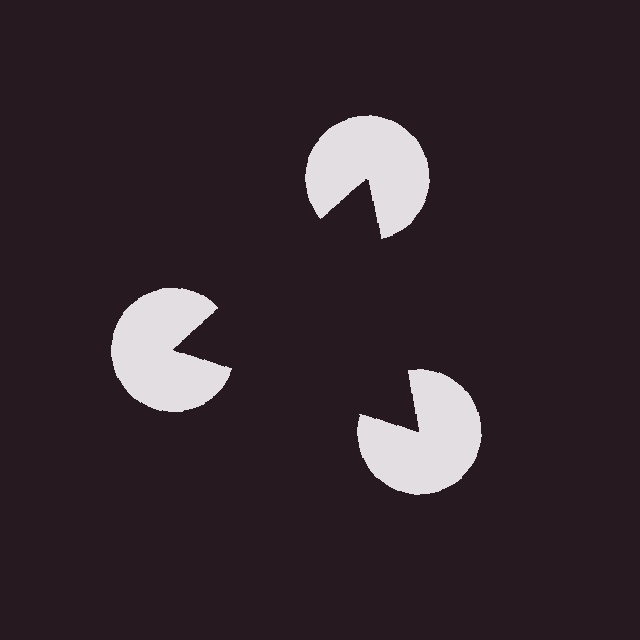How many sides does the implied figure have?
3 sides.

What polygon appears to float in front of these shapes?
An illusory triangle — its edges are inferred from the aligned wedge cuts in the pac-man discs, not physically drawn.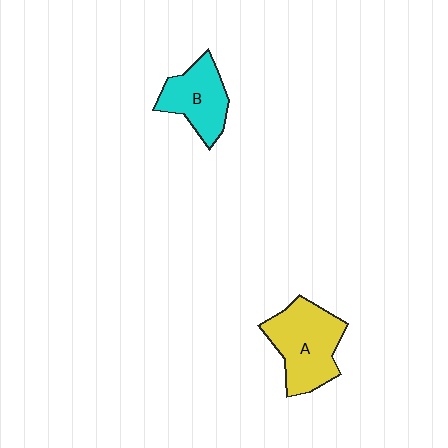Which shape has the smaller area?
Shape B (cyan).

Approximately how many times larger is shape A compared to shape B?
Approximately 1.4 times.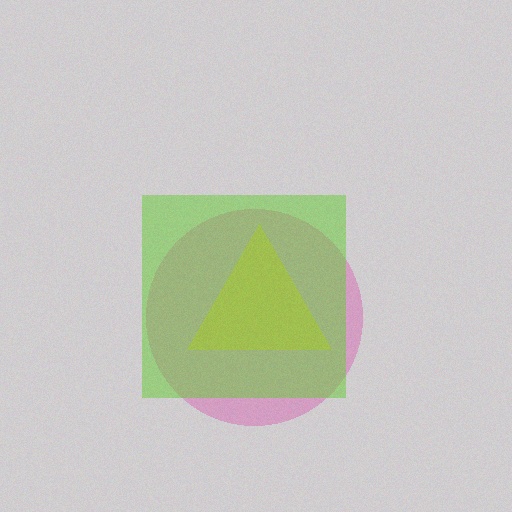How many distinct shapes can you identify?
There are 3 distinct shapes: a pink circle, a yellow triangle, a lime square.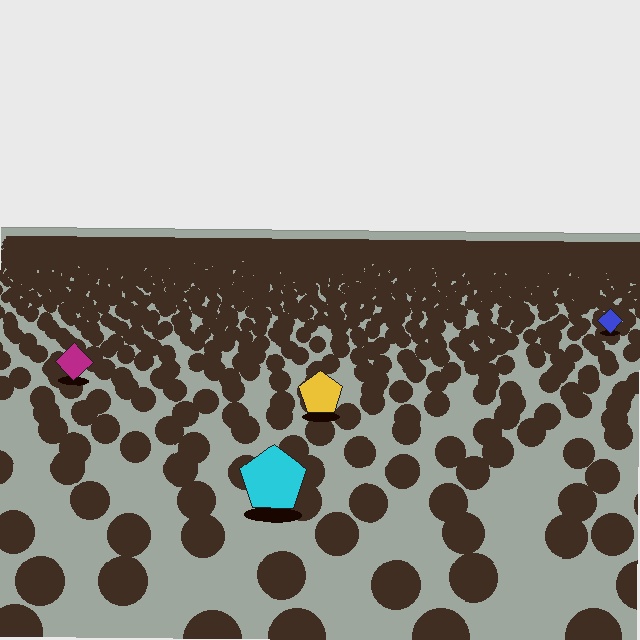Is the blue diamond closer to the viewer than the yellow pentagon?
No. The yellow pentagon is closer — you can tell from the texture gradient: the ground texture is coarser near it.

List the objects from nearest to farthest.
From nearest to farthest: the cyan pentagon, the yellow pentagon, the magenta diamond, the blue diamond.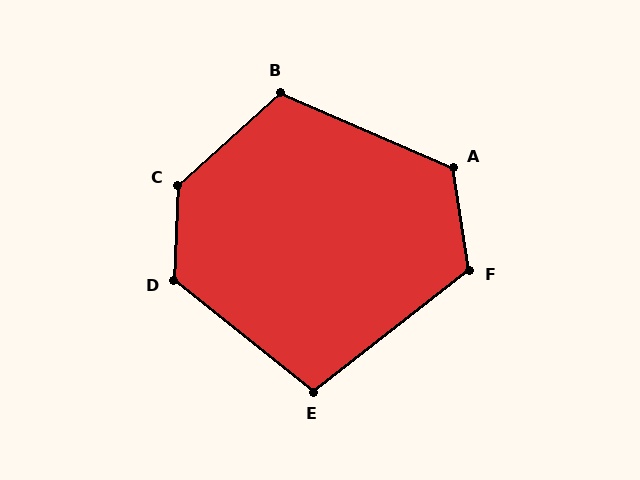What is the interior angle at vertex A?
Approximately 122 degrees (obtuse).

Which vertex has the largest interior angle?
C, at approximately 135 degrees.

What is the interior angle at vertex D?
Approximately 126 degrees (obtuse).